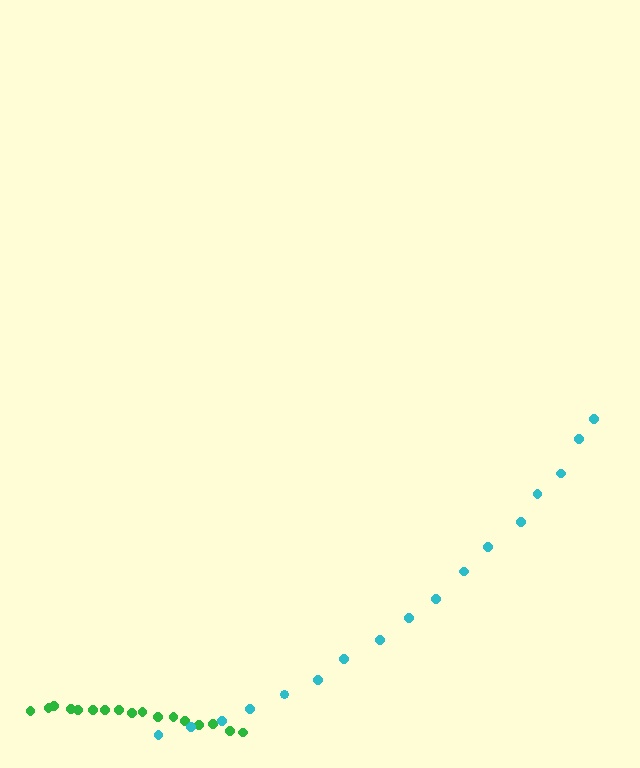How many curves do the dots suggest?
There are 2 distinct paths.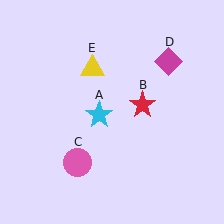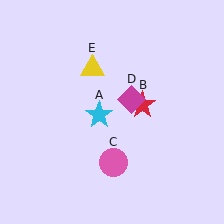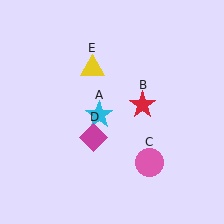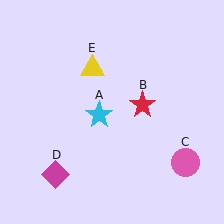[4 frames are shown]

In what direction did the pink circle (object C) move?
The pink circle (object C) moved right.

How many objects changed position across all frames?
2 objects changed position: pink circle (object C), magenta diamond (object D).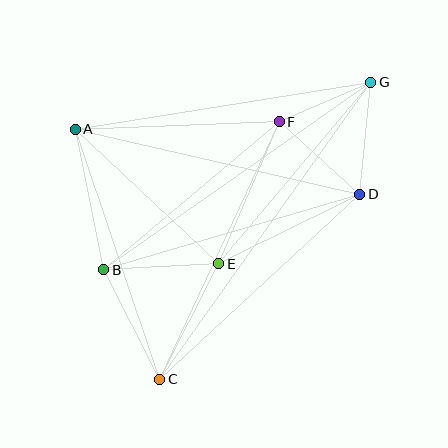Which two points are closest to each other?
Points F and G are closest to each other.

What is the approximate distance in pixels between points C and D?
The distance between C and D is approximately 272 pixels.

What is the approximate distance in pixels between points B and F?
The distance between B and F is approximately 229 pixels.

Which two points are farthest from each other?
Points C and G are farthest from each other.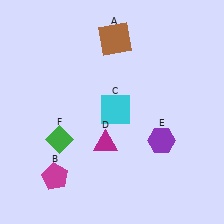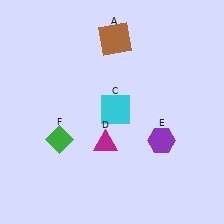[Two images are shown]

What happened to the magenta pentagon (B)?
The magenta pentagon (B) was removed in Image 2. It was in the bottom-left area of Image 1.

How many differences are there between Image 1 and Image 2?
There is 1 difference between the two images.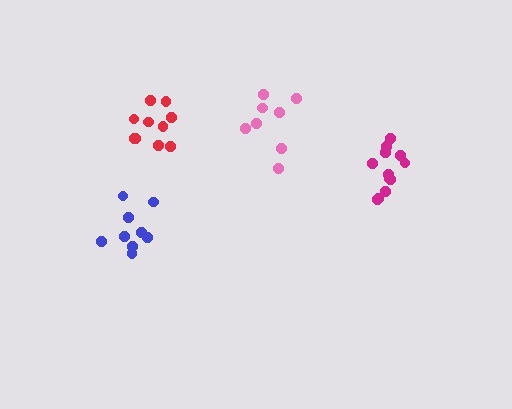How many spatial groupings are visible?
There are 4 spatial groupings.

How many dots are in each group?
Group 1: 10 dots, Group 2: 8 dots, Group 3: 9 dots, Group 4: 12 dots (39 total).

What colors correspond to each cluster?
The clusters are colored: red, pink, blue, magenta.